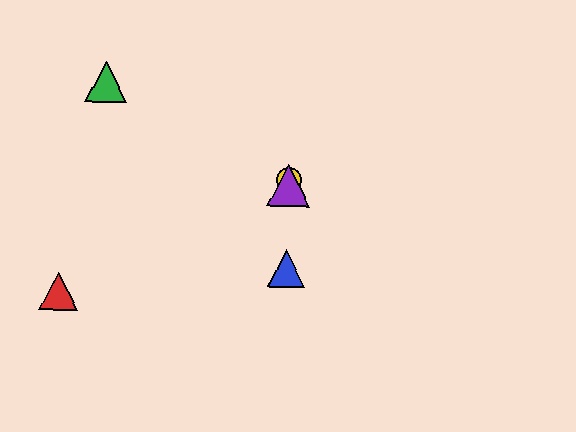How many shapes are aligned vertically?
3 shapes (the blue triangle, the yellow circle, the purple triangle) are aligned vertically.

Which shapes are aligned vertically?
The blue triangle, the yellow circle, the purple triangle are aligned vertically.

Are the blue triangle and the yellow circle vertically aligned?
Yes, both are at x≈287.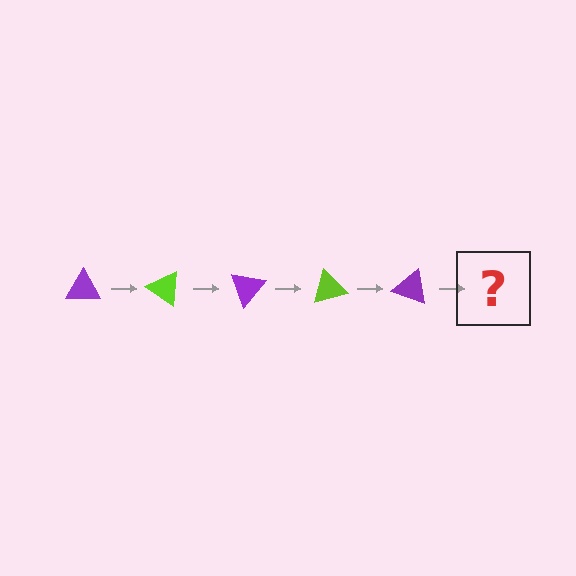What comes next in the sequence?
The next element should be a lime triangle, rotated 175 degrees from the start.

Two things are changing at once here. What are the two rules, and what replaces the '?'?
The two rules are that it rotates 35 degrees each step and the color cycles through purple and lime. The '?' should be a lime triangle, rotated 175 degrees from the start.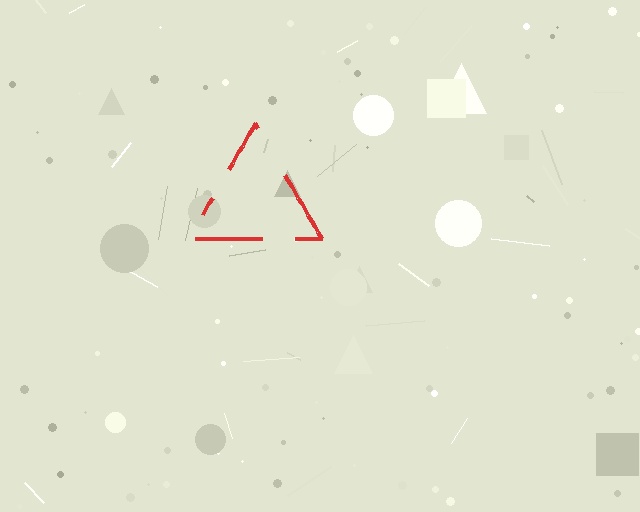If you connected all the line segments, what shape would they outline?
They would outline a triangle.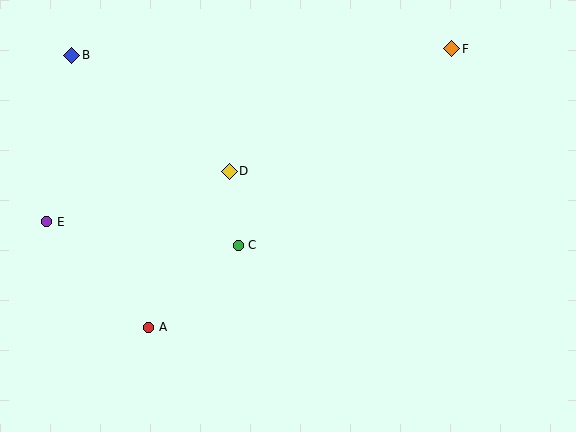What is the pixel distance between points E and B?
The distance between E and B is 168 pixels.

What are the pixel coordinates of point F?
Point F is at (452, 49).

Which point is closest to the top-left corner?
Point B is closest to the top-left corner.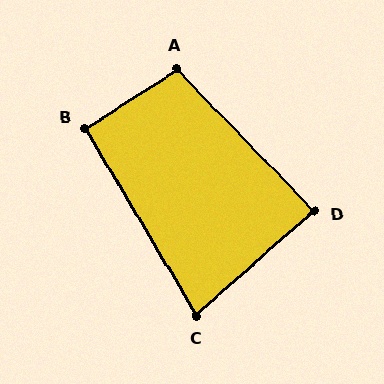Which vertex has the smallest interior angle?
C, at approximately 79 degrees.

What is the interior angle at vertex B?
Approximately 93 degrees (approximately right).